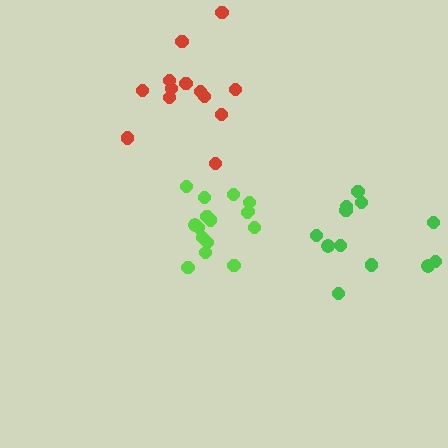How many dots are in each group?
Group 1: 16 dots, Group 2: 13 dots, Group 3: 12 dots (41 total).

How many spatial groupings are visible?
There are 3 spatial groupings.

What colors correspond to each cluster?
The clusters are colored: lime, red, green.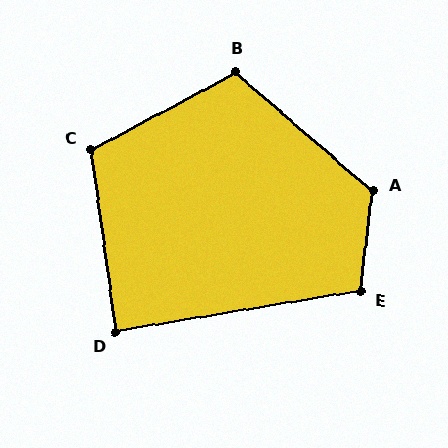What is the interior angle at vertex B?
Approximately 111 degrees (obtuse).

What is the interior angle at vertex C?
Approximately 110 degrees (obtuse).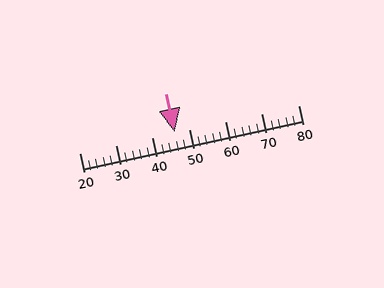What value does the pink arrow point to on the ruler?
The pink arrow points to approximately 46.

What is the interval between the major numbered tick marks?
The major tick marks are spaced 10 units apart.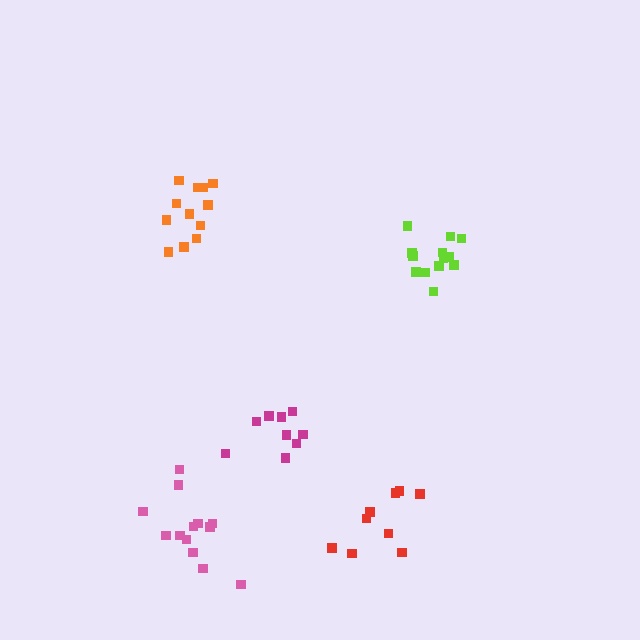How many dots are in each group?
Group 1: 12 dots, Group 2: 13 dots, Group 3: 13 dots, Group 4: 9 dots, Group 5: 9 dots (56 total).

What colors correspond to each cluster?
The clusters are colored: orange, lime, pink, magenta, red.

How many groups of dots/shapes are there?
There are 5 groups.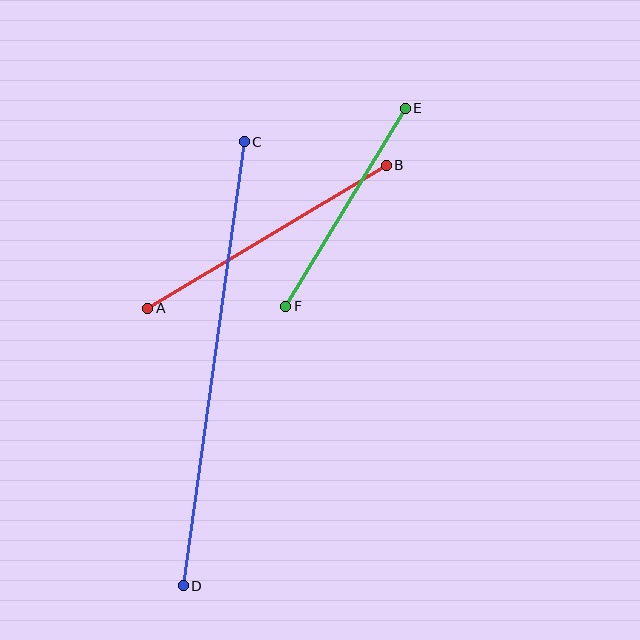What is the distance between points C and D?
The distance is approximately 448 pixels.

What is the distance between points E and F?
The distance is approximately 231 pixels.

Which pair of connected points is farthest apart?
Points C and D are farthest apart.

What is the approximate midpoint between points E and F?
The midpoint is at approximately (346, 207) pixels.